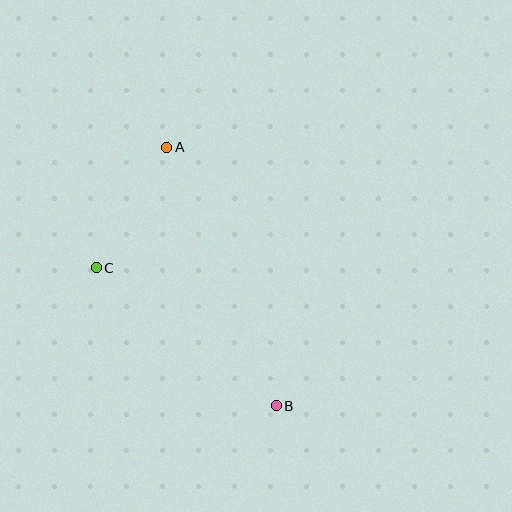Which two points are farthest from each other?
Points A and B are farthest from each other.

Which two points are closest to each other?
Points A and C are closest to each other.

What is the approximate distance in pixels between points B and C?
The distance between B and C is approximately 227 pixels.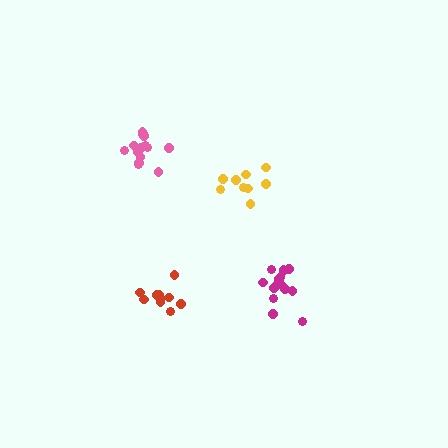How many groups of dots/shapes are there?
There are 4 groups.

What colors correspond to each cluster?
The clusters are colored: red, magenta, pink, yellow.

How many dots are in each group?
Group 1: 10 dots, Group 2: 15 dots, Group 3: 15 dots, Group 4: 9 dots (49 total).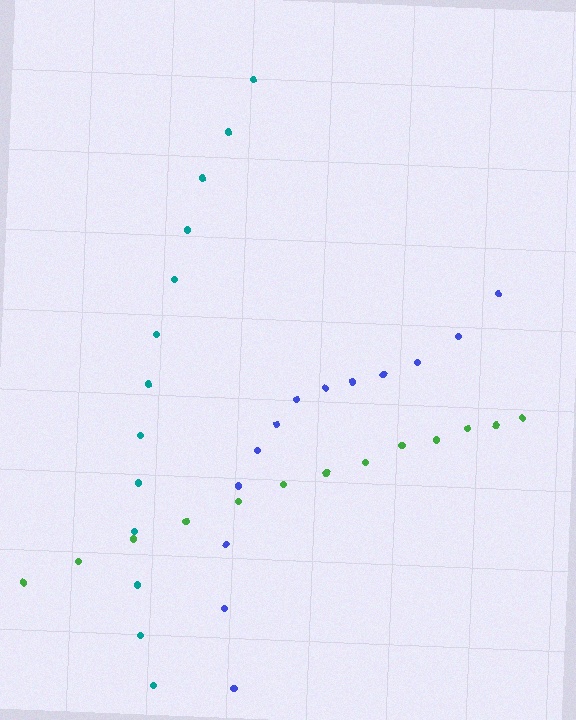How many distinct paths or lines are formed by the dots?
There are 3 distinct paths.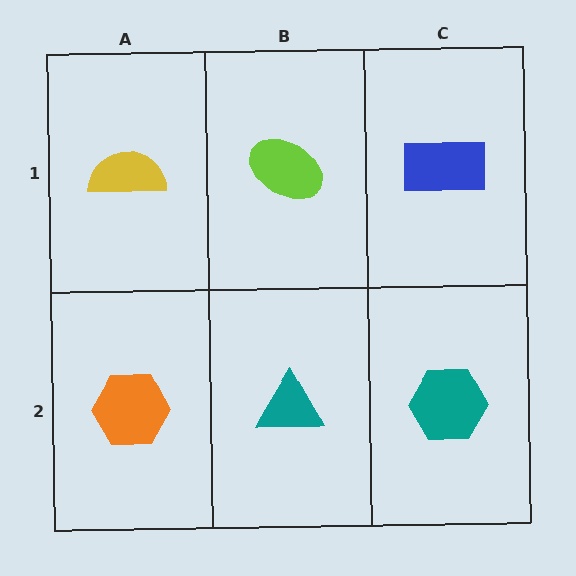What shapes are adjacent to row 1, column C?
A teal hexagon (row 2, column C), a lime ellipse (row 1, column B).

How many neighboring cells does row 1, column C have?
2.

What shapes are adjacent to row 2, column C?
A blue rectangle (row 1, column C), a teal triangle (row 2, column B).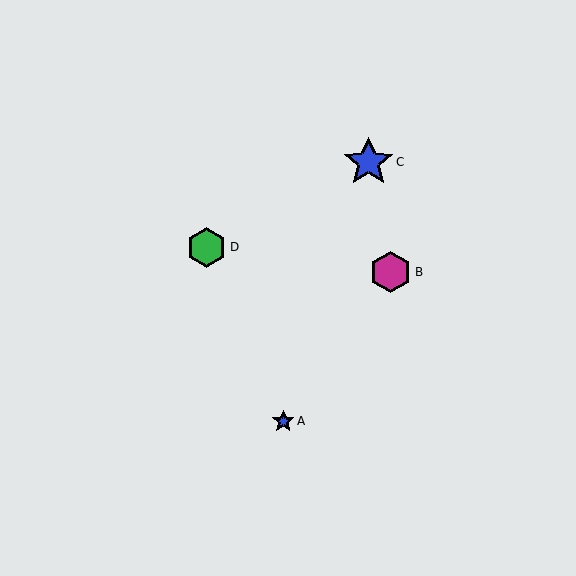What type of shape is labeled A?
Shape A is a blue star.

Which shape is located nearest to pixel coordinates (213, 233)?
The green hexagon (labeled D) at (207, 247) is nearest to that location.